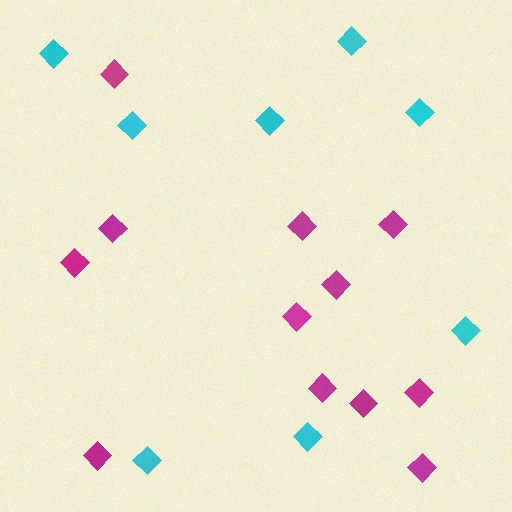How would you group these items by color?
There are 2 groups: one group of cyan diamonds (8) and one group of magenta diamonds (12).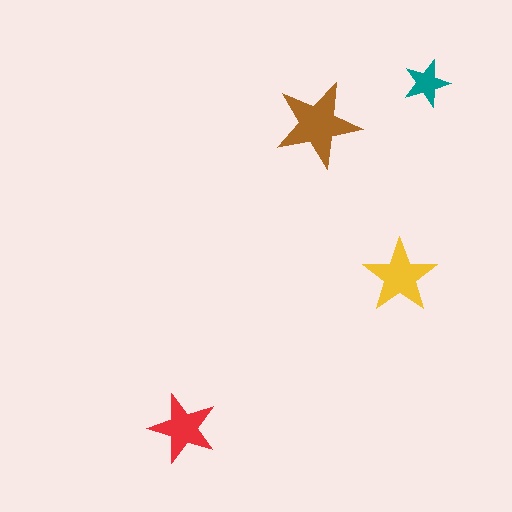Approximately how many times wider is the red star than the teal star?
About 1.5 times wider.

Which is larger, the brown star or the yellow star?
The brown one.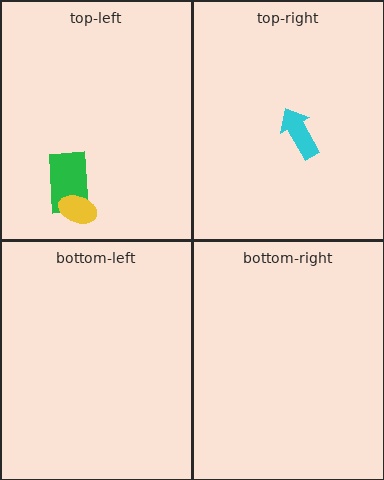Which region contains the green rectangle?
The top-left region.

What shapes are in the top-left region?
The green rectangle, the yellow ellipse.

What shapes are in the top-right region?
The cyan arrow.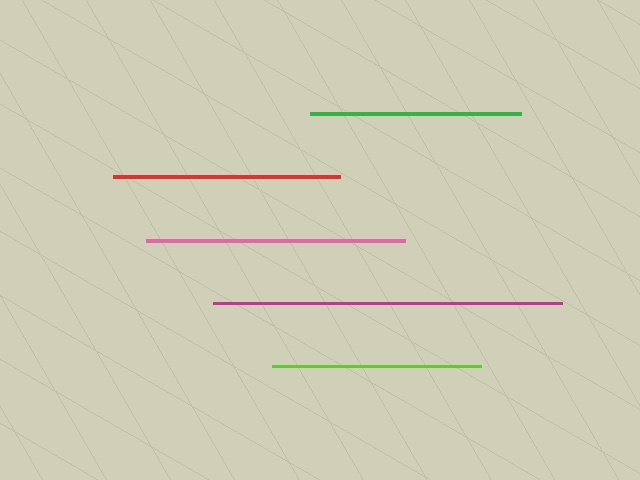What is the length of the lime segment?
The lime segment is approximately 209 pixels long.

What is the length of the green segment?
The green segment is approximately 210 pixels long.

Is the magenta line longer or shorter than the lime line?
The magenta line is longer than the lime line.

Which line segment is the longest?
The magenta line is the longest at approximately 348 pixels.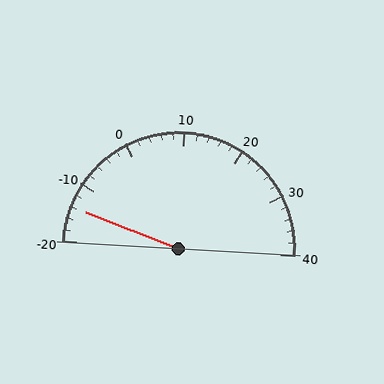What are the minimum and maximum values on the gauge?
The gauge ranges from -20 to 40.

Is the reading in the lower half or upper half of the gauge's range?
The reading is in the lower half of the range (-20 to 40).